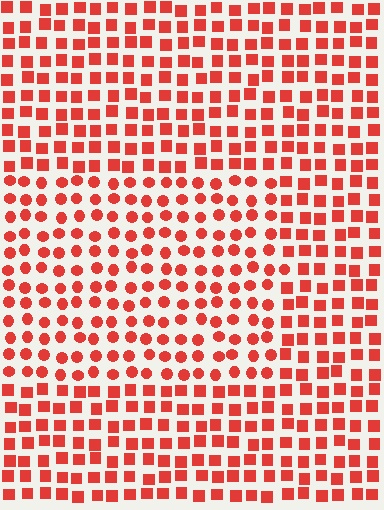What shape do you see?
I see a rectangle.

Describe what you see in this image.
The image is filled with small red elements arranged in a uniform grid. A rectangle-shaped region contains circles, while the surrounding area contains squares. The boundary is defined purely by the change in element shape.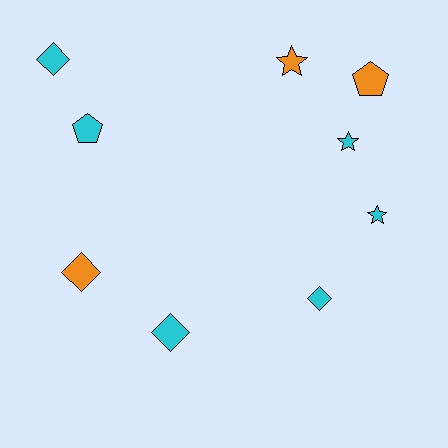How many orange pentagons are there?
There is 1 orange pentagon.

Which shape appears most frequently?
Diamond, with 4 objects.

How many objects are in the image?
There are 9 objects.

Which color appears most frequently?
Cyan, with 6 objects.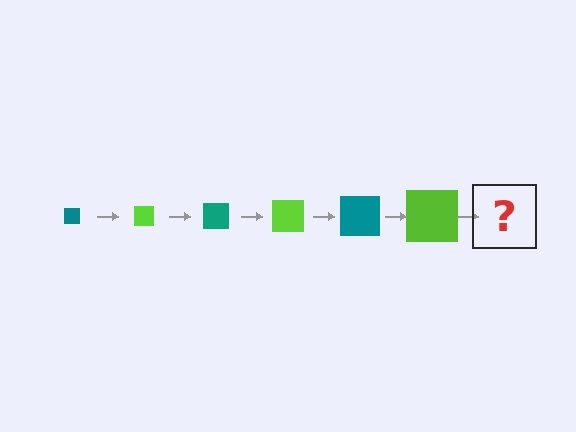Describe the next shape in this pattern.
It should be a teal square, larger than the previous one.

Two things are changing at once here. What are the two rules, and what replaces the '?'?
The two rules are that the square grows larger each step and the color cycles through teal and lime. The '?' should be a teal square, larger than the previous one.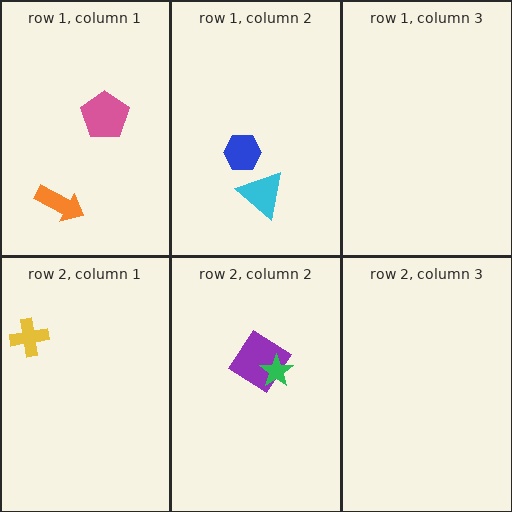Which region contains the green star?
The row 2, column 2 region.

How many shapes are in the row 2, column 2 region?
2.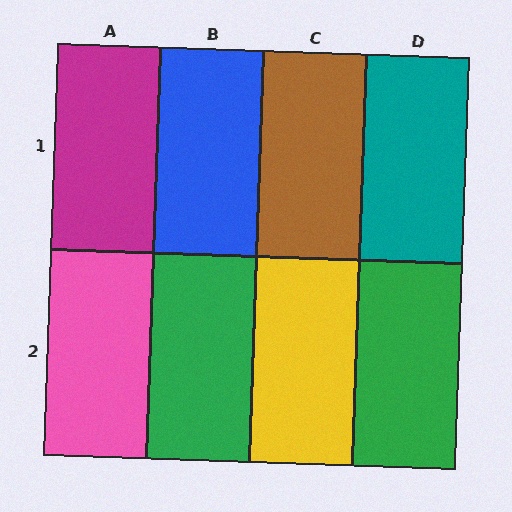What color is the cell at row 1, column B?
Blue.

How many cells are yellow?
1 cell is yellow.